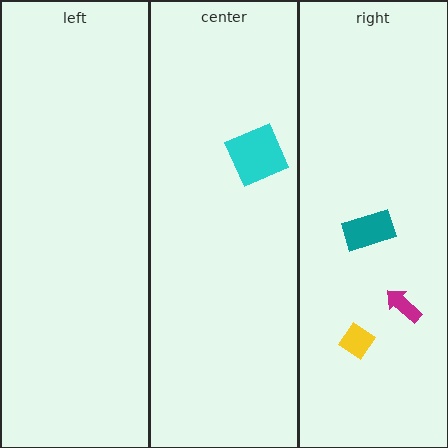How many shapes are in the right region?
3.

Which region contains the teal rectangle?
The right region.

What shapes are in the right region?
The teal rectangle, the yellow diamond, the magenta arrow.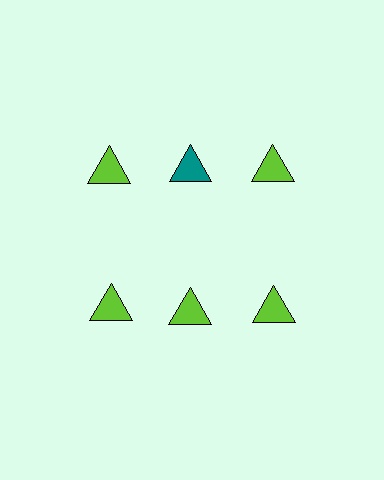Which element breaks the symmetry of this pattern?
The teal triangle in the top row, second from left column breaks the symmetry. All other shapes are lime triangles.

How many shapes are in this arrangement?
There are 6 shapes arranged in a grid pattern.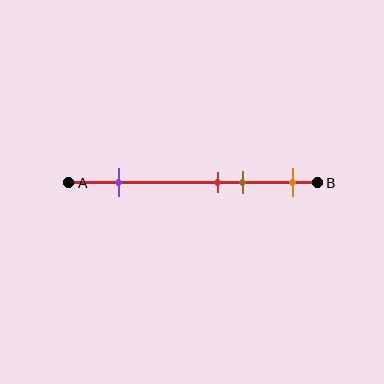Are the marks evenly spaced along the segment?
No, the marks are not evenly spaced.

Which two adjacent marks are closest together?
The red and brown marks are the closest adjacent pair.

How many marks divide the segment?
There are 4 marks dividing the segment.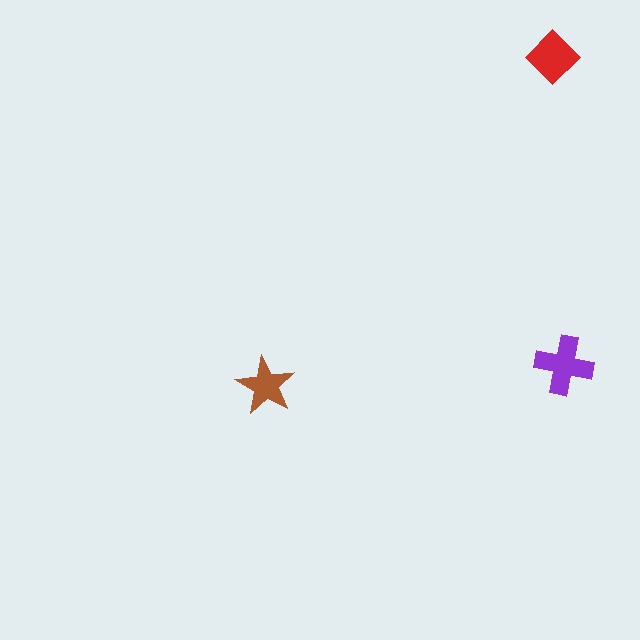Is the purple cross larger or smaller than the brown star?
Larger.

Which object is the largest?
The purple cross.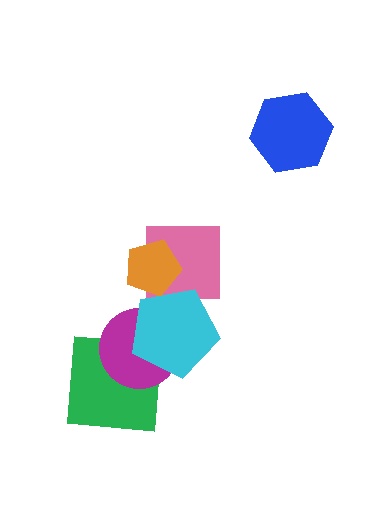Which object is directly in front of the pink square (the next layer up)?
The orange pentagon is directly in front of the pink square.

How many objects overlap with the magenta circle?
2 objects overlap with the magenta circle.